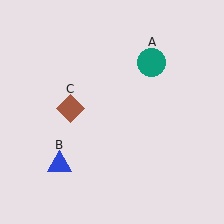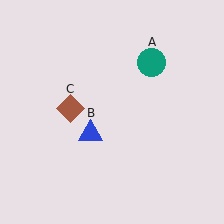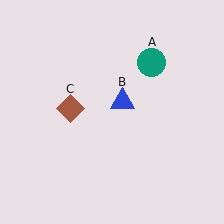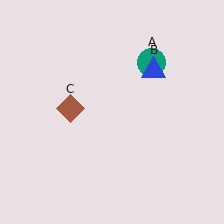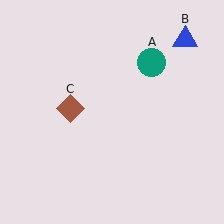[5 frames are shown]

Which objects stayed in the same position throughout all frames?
Teal circle (object A) and brown diamond (object C) remained stationary.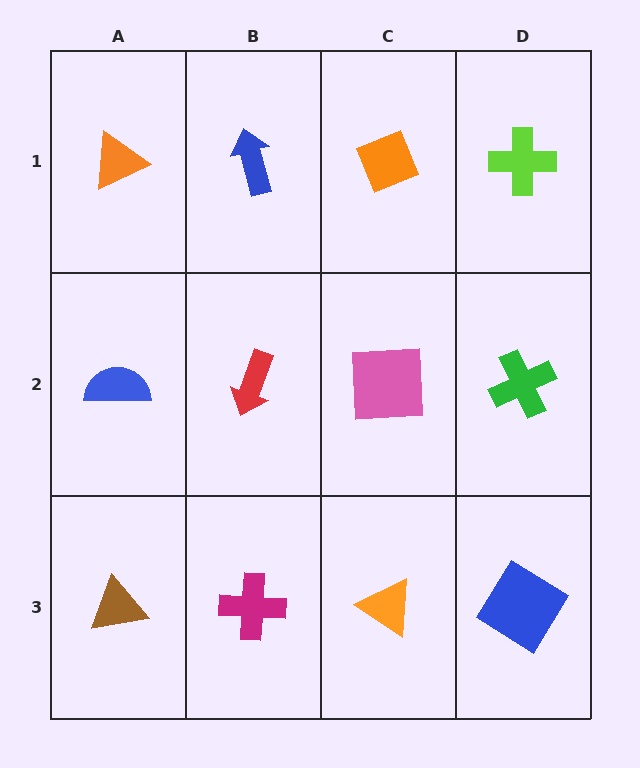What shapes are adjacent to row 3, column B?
A red arrow (row 2, column B), a brown triangle (row 3, column A), an orange triangle (row 3, column C).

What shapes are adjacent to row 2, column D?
A lime cross (row 1, column D), a blue diamond (row 3, column D), a pink square (row 2, column C).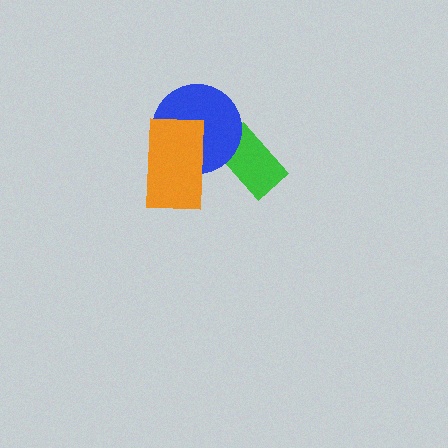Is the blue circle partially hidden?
Yes, it is partially covered by another shape.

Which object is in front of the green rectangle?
The blue circle is in front of the green rectangle.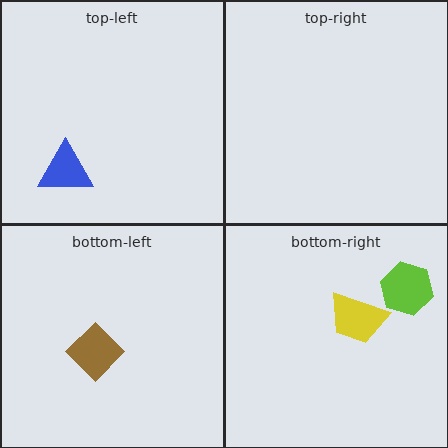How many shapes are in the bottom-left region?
1.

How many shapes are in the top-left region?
1.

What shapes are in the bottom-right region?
The lime hexagon, the yellow trapezoid.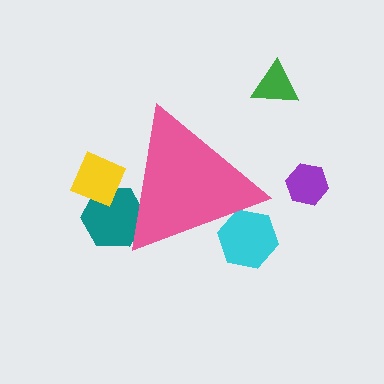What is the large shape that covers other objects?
A pink triangle.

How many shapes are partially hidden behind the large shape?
3 shapes are partially hidden.